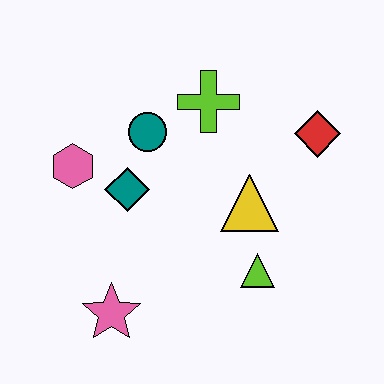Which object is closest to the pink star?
The teal diamond is closest to the pink star.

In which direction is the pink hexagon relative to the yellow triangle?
The pink hexagon is to the left of the yellow triangle.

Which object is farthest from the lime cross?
The pink star is farthest from the lime cross.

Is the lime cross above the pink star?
Yes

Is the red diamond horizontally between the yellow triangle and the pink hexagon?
No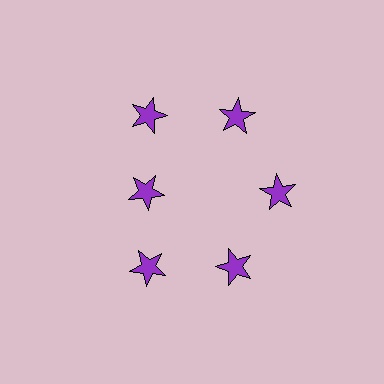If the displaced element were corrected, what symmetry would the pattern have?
It would have 6-fold rotational symmetry — the pattern would map onto itself every 60 degrees.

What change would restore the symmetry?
The symmetry would be restored by moving it outward, back onto the ring so that all 6 stars sit at equal angles and equal distance from the center.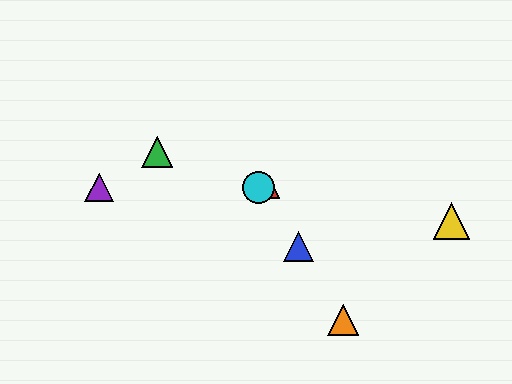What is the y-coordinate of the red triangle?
The red triangle is at y≈188.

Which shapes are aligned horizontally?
The red triangle, the purple triangle, the cyan circle are aligned horizontally.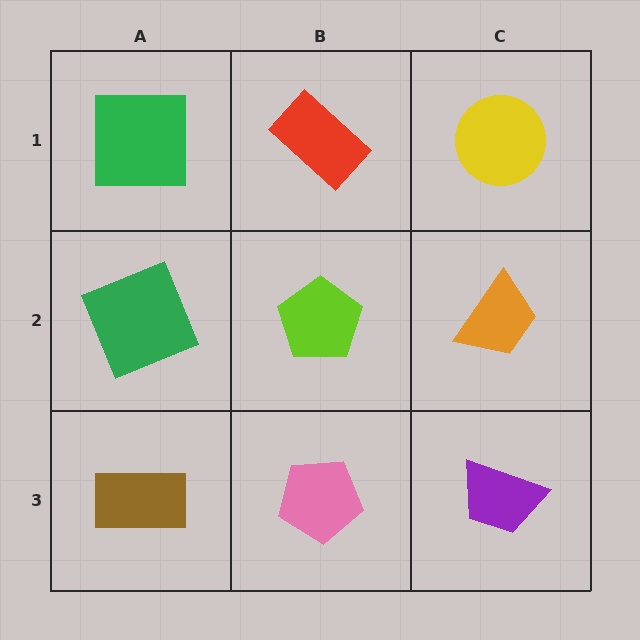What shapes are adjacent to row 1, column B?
A lime pentagon (row 2, column B), a green square (row 1, column A), a yellow circle (row 1, column C).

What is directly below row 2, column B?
A pink pentagon.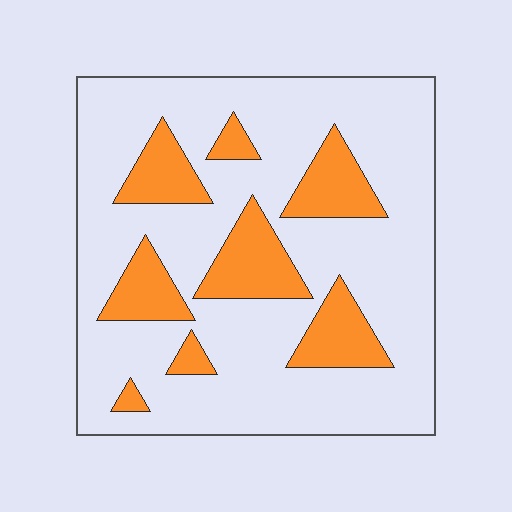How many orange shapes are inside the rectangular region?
8.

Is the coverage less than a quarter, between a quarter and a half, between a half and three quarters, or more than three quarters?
Less than a quarter.